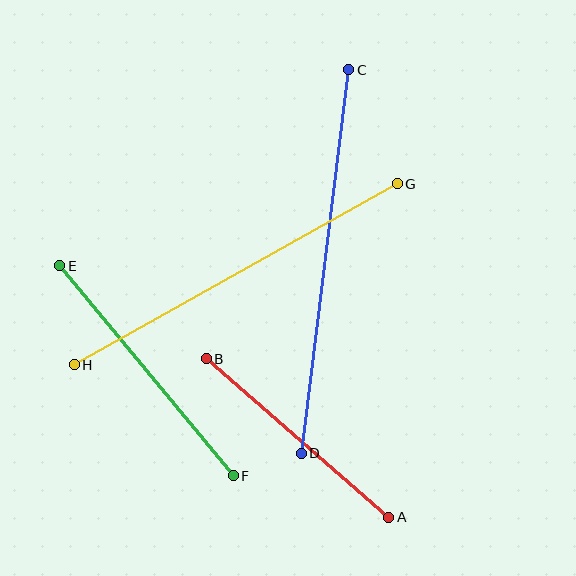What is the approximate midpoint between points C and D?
The midpoint is at approximately (325, 261) pixels.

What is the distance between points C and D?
The distance is approximately 387 pixels.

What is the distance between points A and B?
The distance is approximately 242 pixels.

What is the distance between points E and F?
The distance is approximately 272 pixels.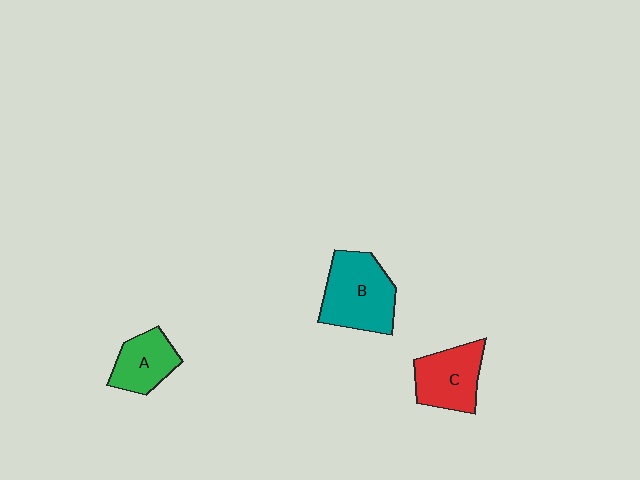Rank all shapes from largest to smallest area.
From largest to smallest: B (teal), C (red), A (green).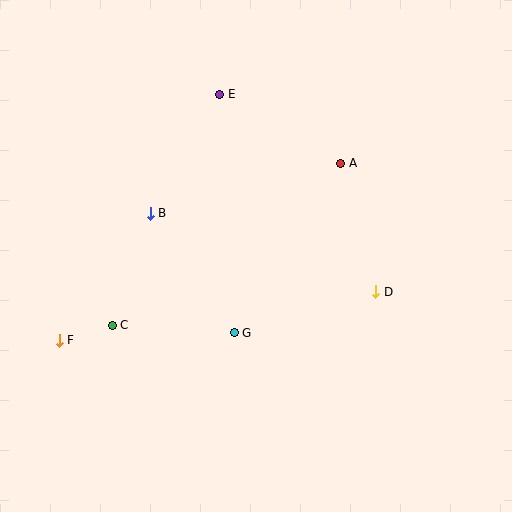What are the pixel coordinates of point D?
Point D is at (376, 292).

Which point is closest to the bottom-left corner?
Point F is closest to the bottom-left corner.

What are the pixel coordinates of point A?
Point A is at (341, 163).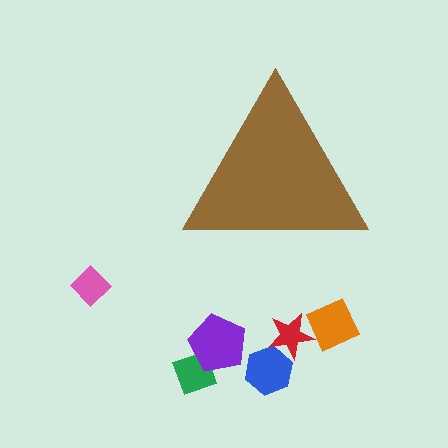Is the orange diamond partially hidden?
No, the orange diamond is fully visible.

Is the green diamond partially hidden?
No, the green diamond is fully visible.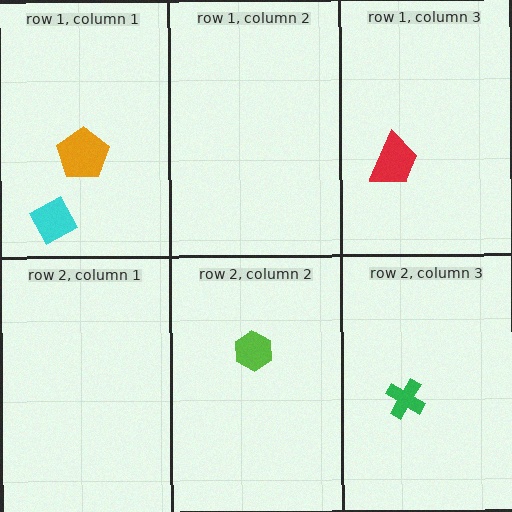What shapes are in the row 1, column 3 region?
The red trapezoid.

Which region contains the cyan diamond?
The row 1, column 1 region.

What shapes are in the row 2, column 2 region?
The lime hexagon.